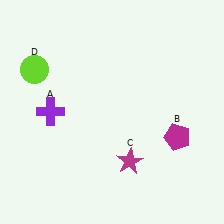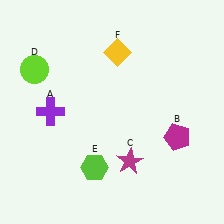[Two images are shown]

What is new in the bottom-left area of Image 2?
A lime hexagon (E) was added in the bottom-left area of Image 2.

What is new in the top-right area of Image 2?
A yellow diamond (F) was added in the top-right area of Image 2.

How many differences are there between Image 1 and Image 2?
There are 2 differences between the two images.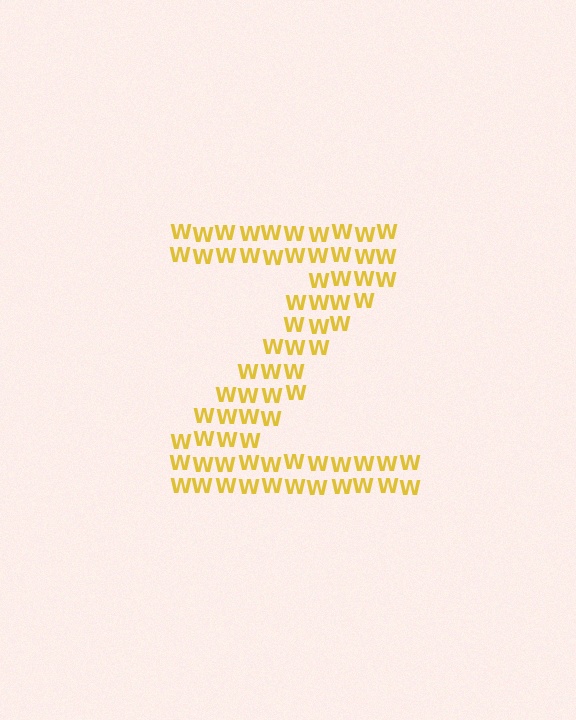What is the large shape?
The large shape is the letter Z.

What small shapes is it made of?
It is made of small letter W's.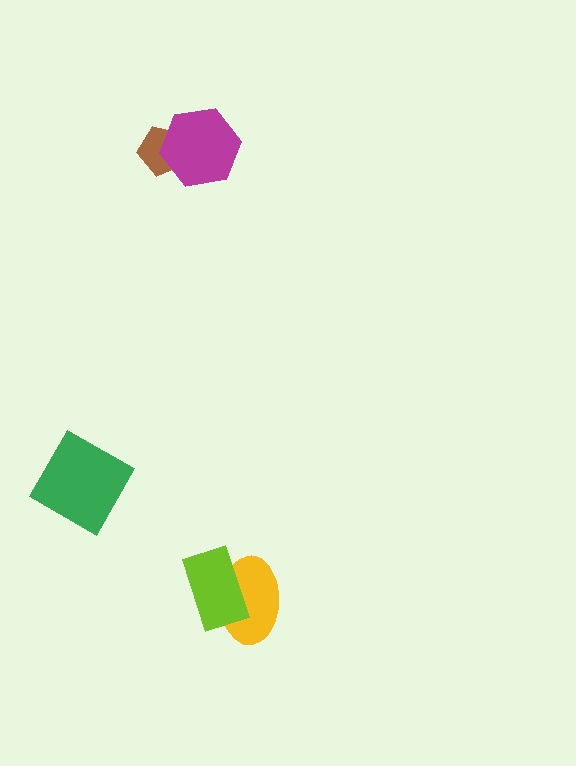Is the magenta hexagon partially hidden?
No, no other shape covers it.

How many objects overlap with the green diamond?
0 objects overlap with the green diamond.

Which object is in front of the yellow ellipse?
The lime rectangle is in front of the yellow ellipse.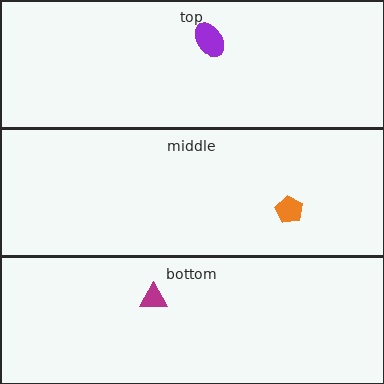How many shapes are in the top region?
1.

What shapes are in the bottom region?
The magenta triangle.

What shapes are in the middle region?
The orange pentagon.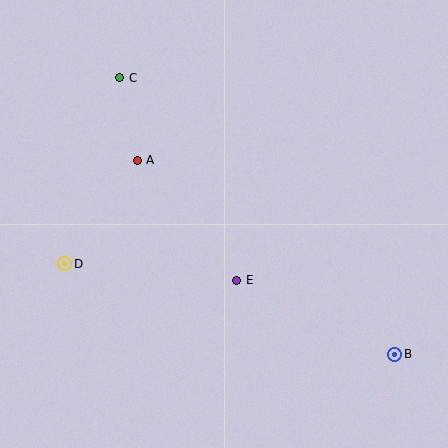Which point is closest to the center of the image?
Point E at (237, 280) is closest to the center.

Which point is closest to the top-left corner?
Point C is closest to the top-left corner.